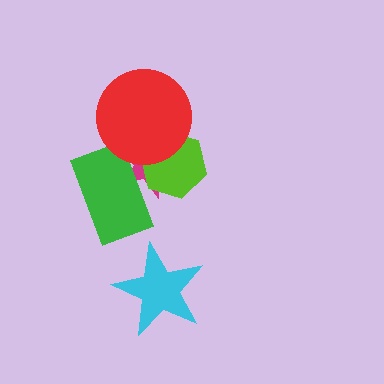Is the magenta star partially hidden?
Yes, it is partially covered by another shape.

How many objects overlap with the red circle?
3 objects overlap with the red circle.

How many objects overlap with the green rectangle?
3 objects overlap with the green rectangle.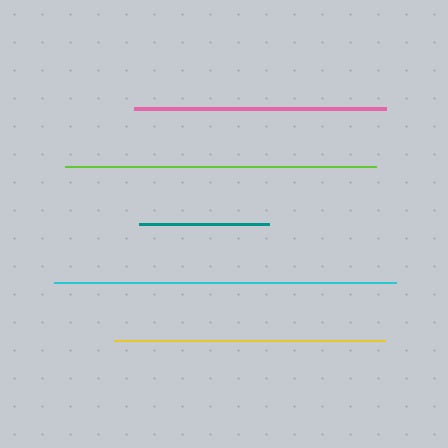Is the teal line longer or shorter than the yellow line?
The yellow line is longer than the teal line.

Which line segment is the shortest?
The teal line is the shortest at approximately 130 pixels.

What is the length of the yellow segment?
The yellow segment is approximately 271 pixels long.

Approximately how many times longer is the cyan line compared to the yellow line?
The cyan line is approximately 1.3 times the length of the yellow line.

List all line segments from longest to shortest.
From longest to shortest: cyan, lime, yellow, pink, teal.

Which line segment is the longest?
The cyan line is the longest at approximately 342 pixels.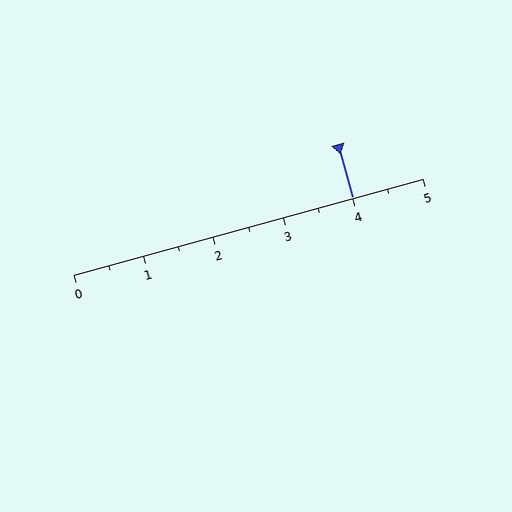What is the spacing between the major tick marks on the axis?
The major ticks are spaced 1 apart.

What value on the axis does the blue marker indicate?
The marker indicates approximately 4.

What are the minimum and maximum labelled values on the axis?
The axis runs from 0 to 5.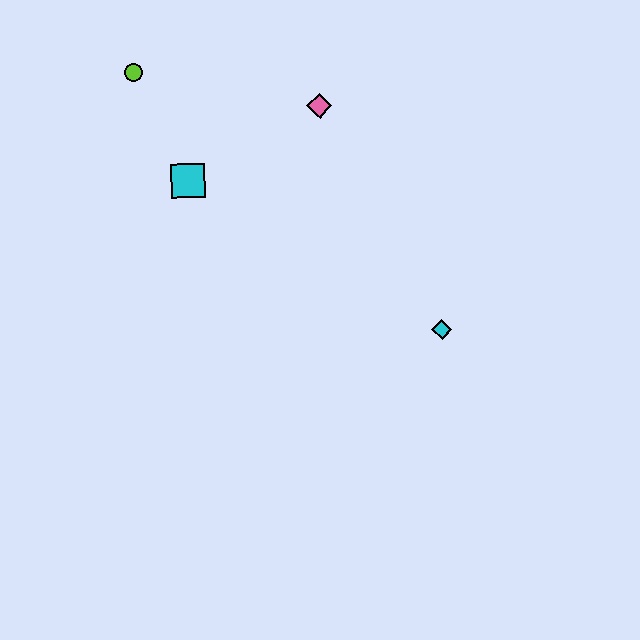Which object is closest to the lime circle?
The cyan square is closest to the lime circle.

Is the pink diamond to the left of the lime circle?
No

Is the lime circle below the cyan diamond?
No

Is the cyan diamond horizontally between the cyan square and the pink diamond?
No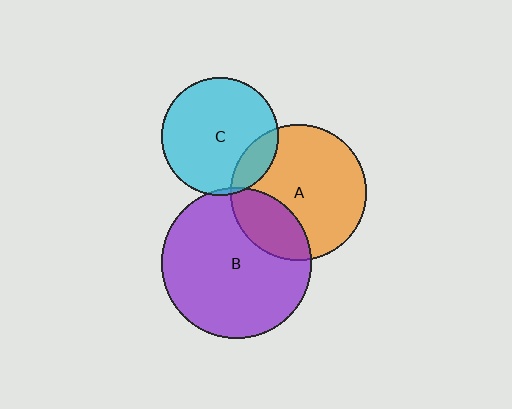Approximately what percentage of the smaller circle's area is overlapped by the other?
Approximately 5%.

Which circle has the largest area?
Circle B (purple).